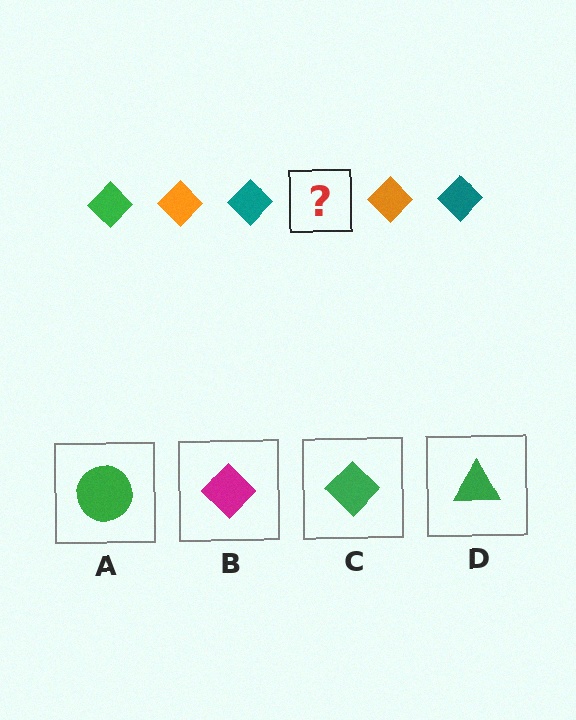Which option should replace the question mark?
Option C.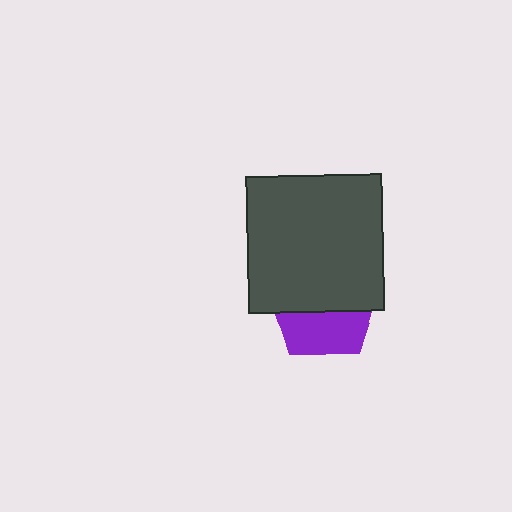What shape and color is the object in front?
The object in front is a dark gray square.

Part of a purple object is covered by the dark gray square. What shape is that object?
It is a pentagon.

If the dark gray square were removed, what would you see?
You would see the complete purple pentagon.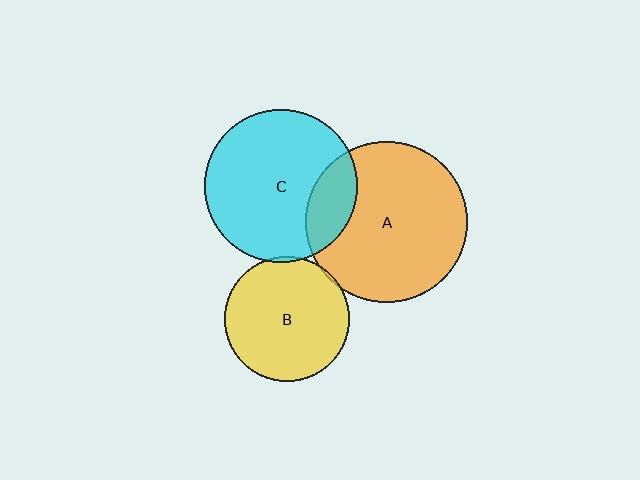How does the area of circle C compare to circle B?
Approximately 1.5 times.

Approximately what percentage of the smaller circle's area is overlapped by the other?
Approximately 20%.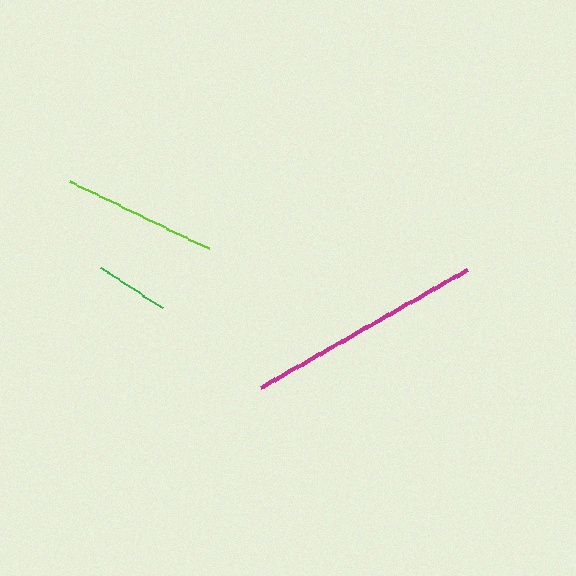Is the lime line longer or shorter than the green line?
The lime line is longer than the green line.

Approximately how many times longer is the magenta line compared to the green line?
The magenta line is approximately 3.2 times the length of the green line.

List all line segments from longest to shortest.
From longest to shortest: magenta, lime, green.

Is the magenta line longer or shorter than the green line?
The magenta line is longer than the green line.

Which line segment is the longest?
The magenta line is the longest at approximately 238 pixels.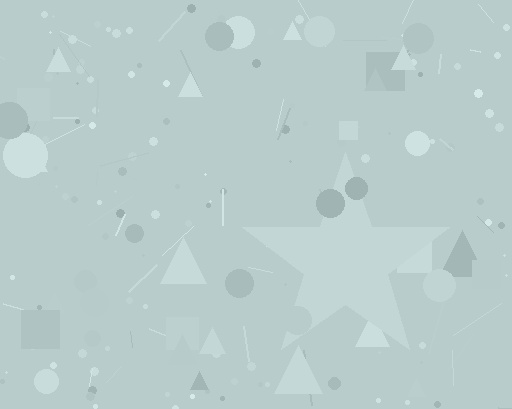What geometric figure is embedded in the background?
A star is embedded in the background.